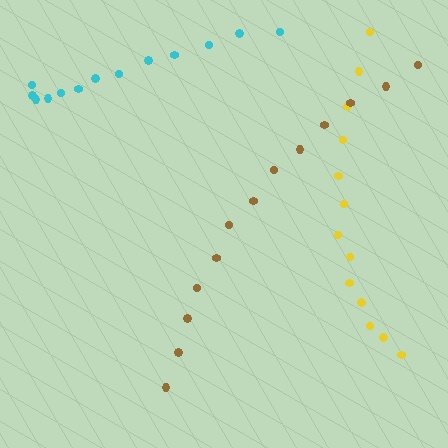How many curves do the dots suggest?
There are 3 distinct paths.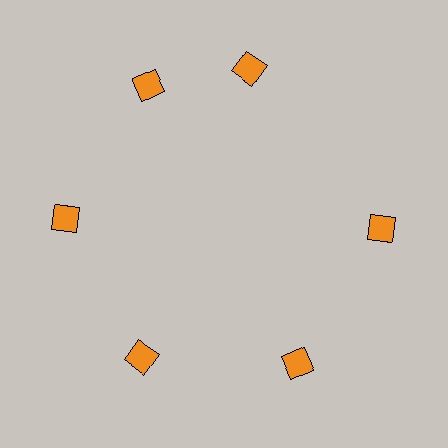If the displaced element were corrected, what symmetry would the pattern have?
It would have 6-fold rotational symmetry — the pattern would map onto itself every 60 degrees.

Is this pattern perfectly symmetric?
No. The 6 orange diamonds are arranged in a ring, but one element near the 1 o'clock position is rotated out of alignment along the ring, breaking the 6-fold rotational symmetry.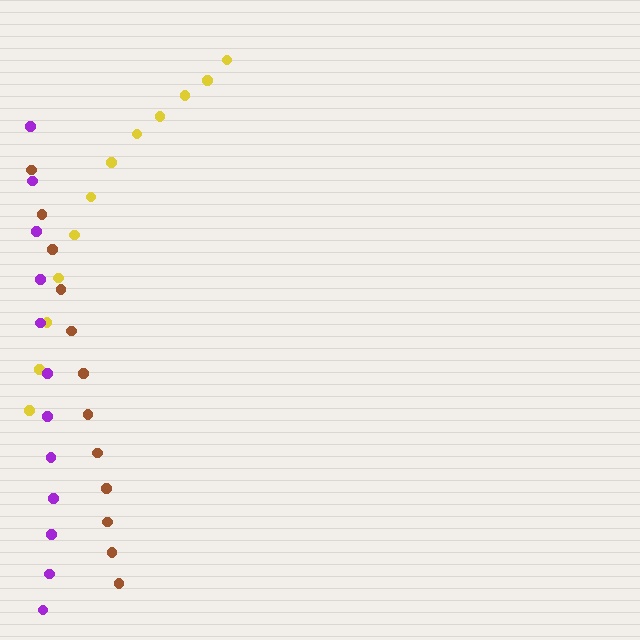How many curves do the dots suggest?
There are 3 distinct paths.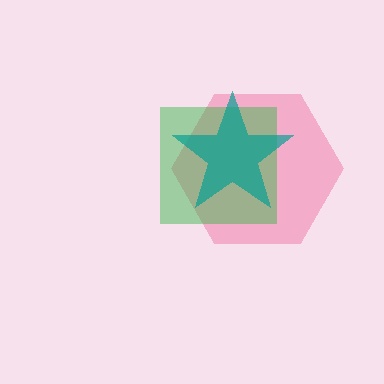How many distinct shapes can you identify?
There are 3 distinct shapes: a pink hexagon, a green square, a teal star.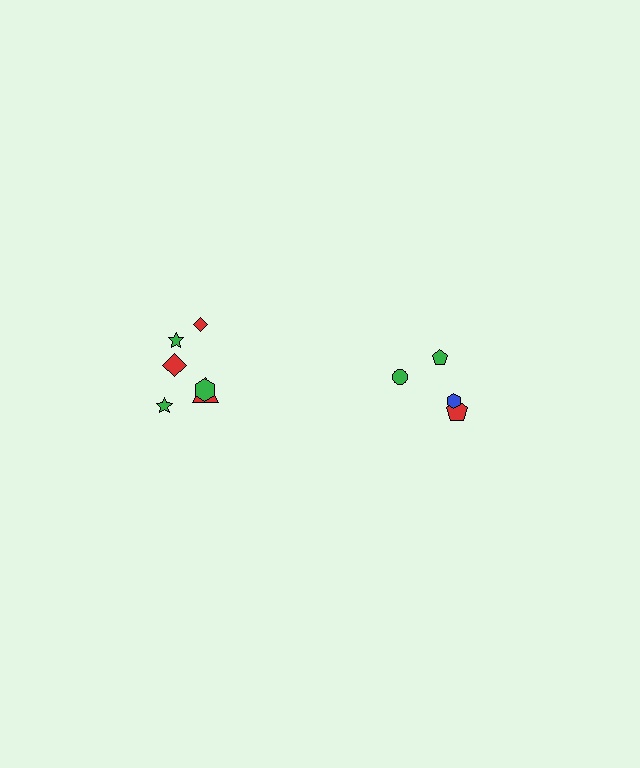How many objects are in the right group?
There are 4 objects.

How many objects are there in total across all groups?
There are 10 objects.